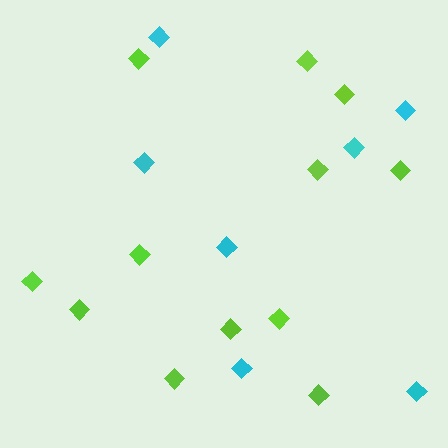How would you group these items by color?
There are 2 groups: one group of lime diamonds (12) and one group of cyan diamonds (7).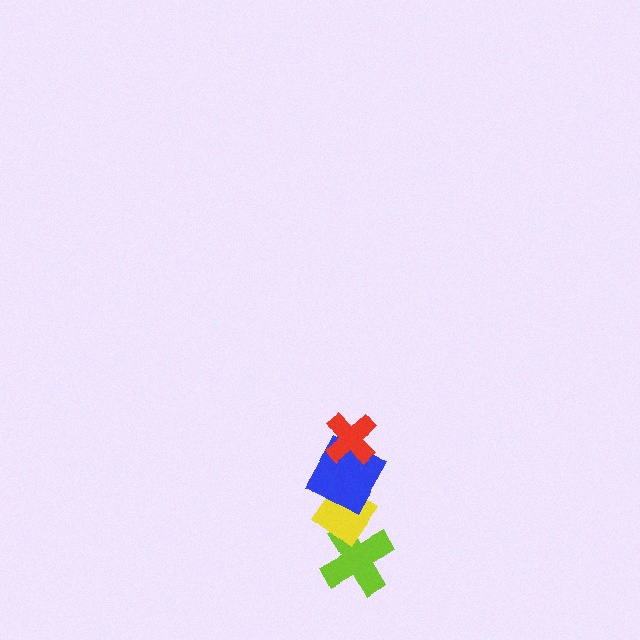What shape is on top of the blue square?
The red cross is on top of the blue square.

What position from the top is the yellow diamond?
The yellow diamond is 3rd from the top.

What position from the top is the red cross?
The red cross is 1st from the top.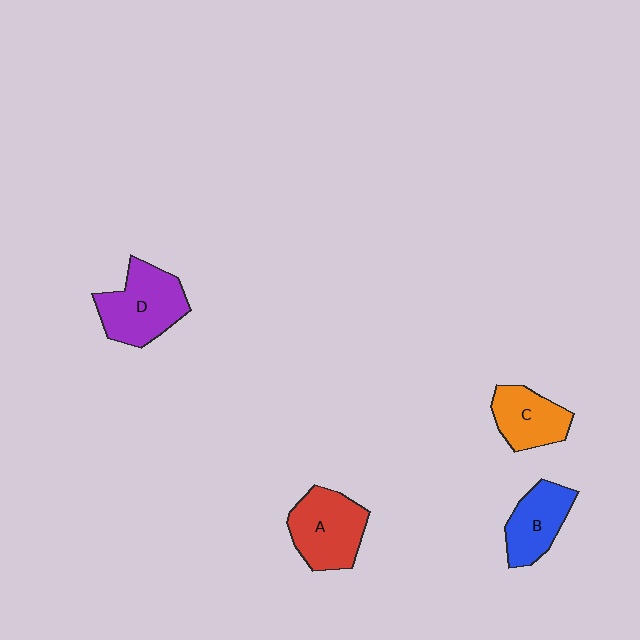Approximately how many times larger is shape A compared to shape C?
Approximately 1.3 times.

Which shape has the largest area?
Shape D (purple).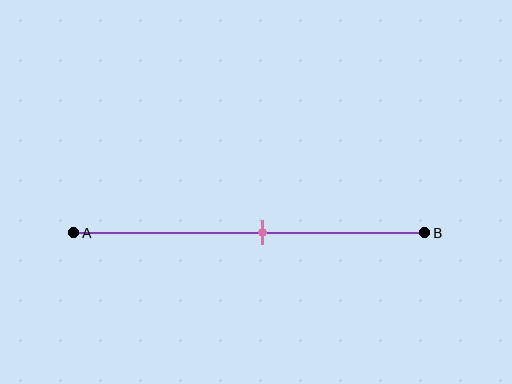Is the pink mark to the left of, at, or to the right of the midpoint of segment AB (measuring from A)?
The pink mark is to the right of the midpoint of segment AB.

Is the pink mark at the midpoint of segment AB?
No, the mark is at about 55% from A, not at the 50% midpoint.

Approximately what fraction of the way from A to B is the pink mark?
The pink mark is approximately 55% of the way from A to B.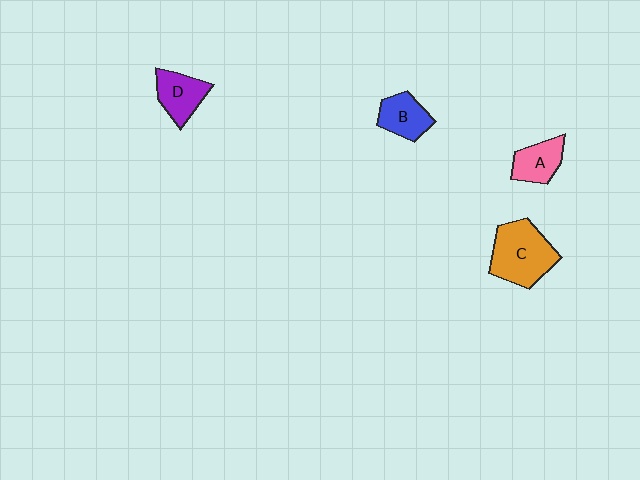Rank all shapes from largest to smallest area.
From largest to smallest: C (orange), D (purple), A (pink), B (blue).